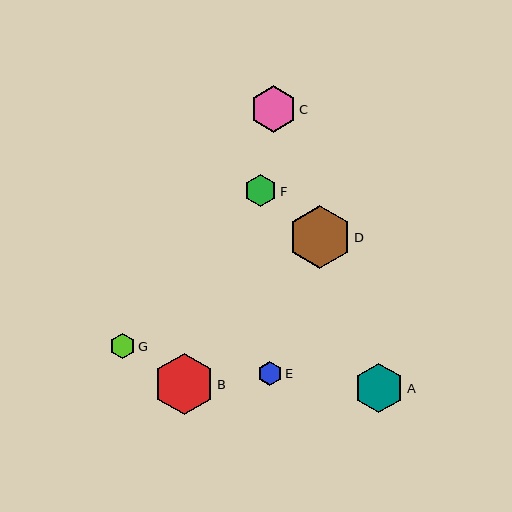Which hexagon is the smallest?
Hexagon E is the smallest with a size of approximately 24 pixels.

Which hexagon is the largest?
Hexagon D is the largest with a size of approximately 63 pixels.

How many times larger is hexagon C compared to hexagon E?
Hexagon C is approximately 1.9 times the size of hexagon E.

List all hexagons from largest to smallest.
From largest to smallest: D, B, A, C, F, G, E.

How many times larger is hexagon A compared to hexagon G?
Hexagon A is approximately 2.0 times the size of hexagon G.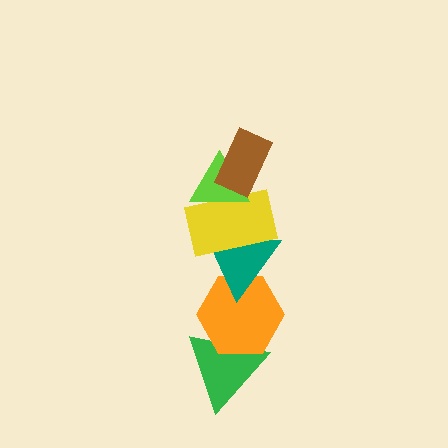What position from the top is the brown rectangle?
The brown rectangle is 1st from the top.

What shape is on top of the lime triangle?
The brown rectangle is on top of the lime triangle.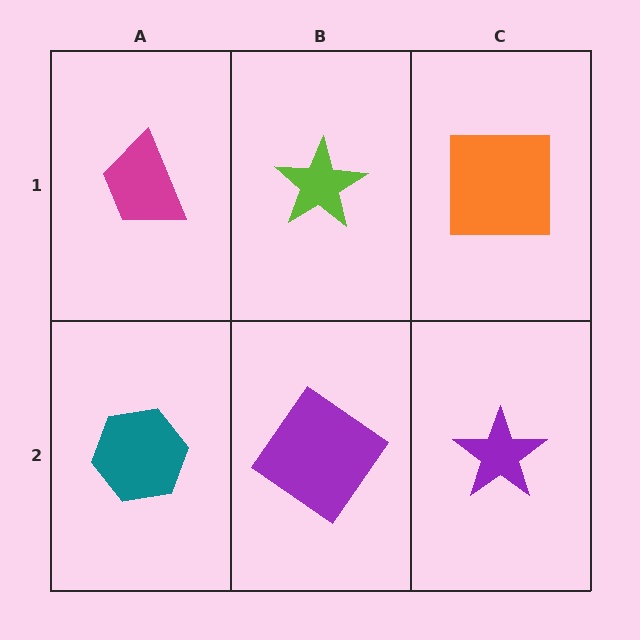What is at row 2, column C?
A purple star.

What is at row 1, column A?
A magenta trapezoid.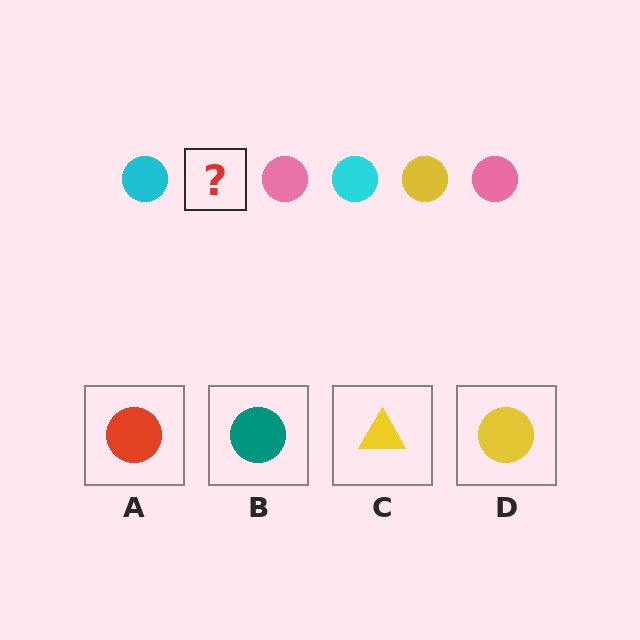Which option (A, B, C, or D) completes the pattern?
D.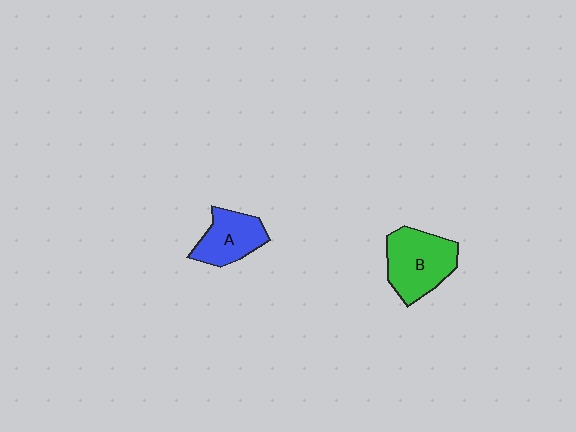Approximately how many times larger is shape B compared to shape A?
Approximately 1.3 times.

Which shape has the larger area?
Shape B (green).